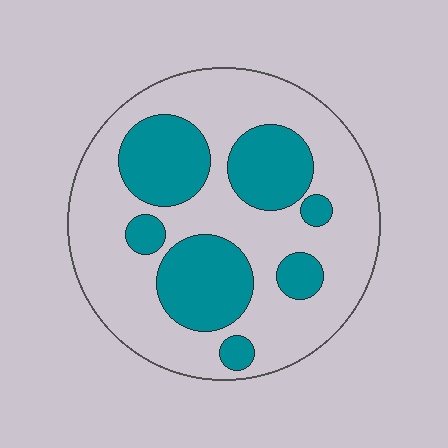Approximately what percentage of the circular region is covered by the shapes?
Approximately 35%.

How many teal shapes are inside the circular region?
7.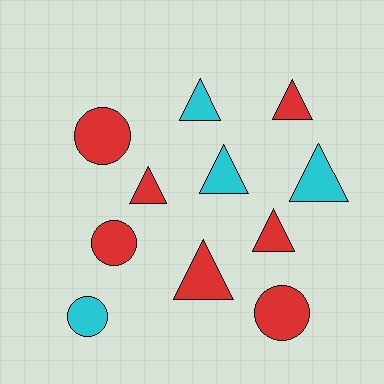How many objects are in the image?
There are 11 objects.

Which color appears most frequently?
Red, with 7 objects.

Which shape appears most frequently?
Triangle, with 7 objects.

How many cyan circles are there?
There is 1 cyan circle.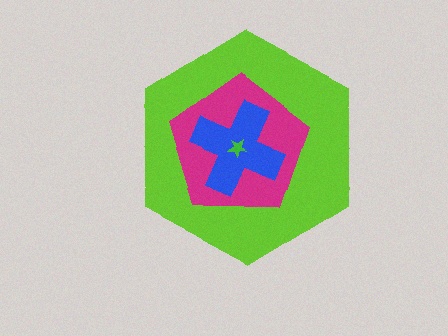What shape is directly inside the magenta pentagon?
The blue cross.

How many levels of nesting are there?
4.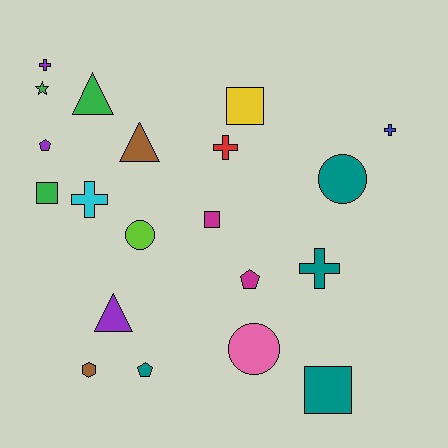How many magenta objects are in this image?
There are 2 magenta objects.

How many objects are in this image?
There are 20 objects.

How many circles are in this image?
There are 3 circles.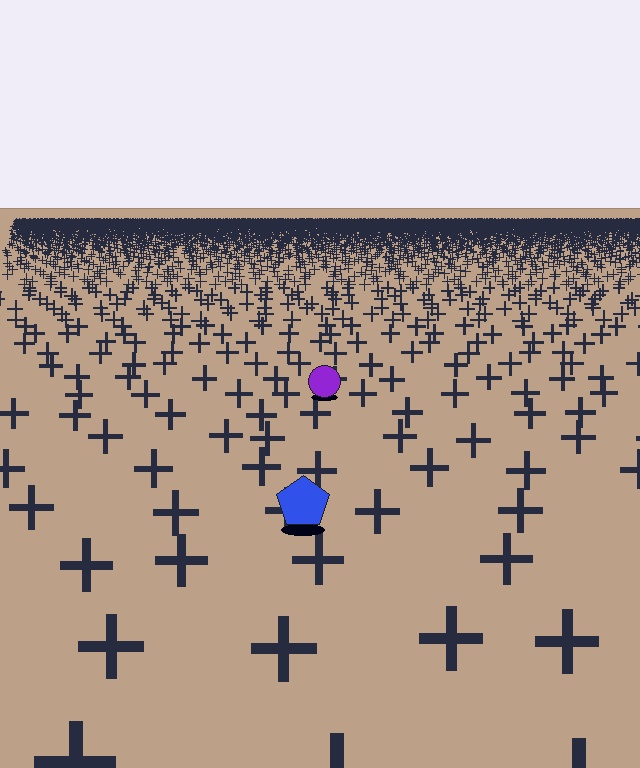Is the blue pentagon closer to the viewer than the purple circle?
Yes. The blue pentagon is closer — you can tell from the texture gradient: the ground texture is coarser near it.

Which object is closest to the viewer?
The blue pentagon is closest. The texture marks near it are larger and more spread out.